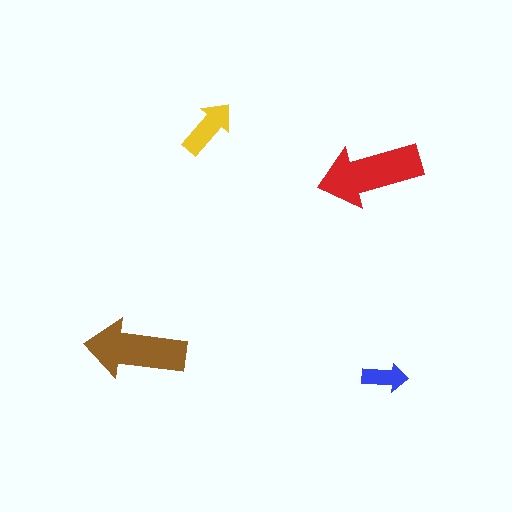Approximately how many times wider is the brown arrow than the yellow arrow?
About 1.5 times wider.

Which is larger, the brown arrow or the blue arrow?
The brown one.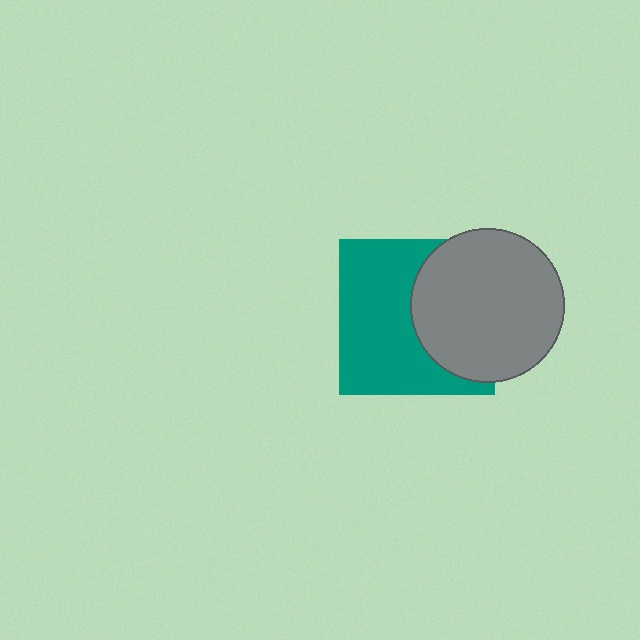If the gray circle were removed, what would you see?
You would see the complete teal square.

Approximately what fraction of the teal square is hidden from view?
Roughly 42% of the teal square is hidden behind the gray circle.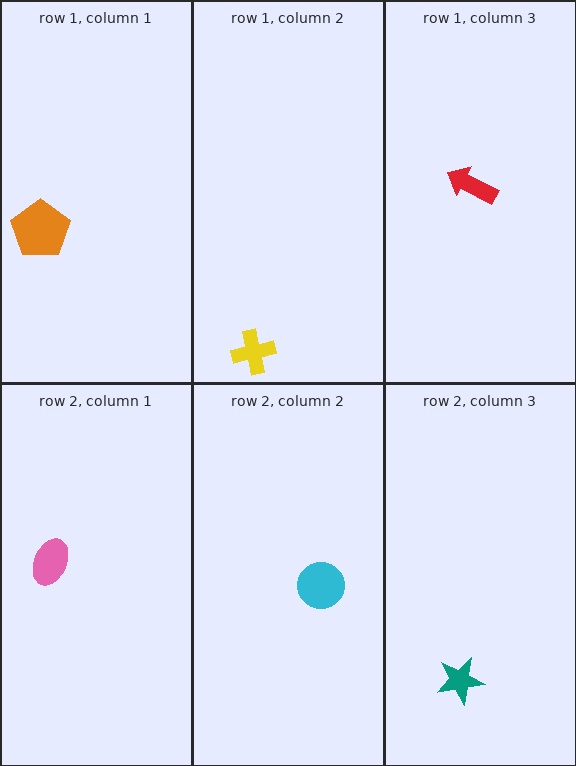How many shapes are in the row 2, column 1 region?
1.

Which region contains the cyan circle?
The row 2, column 2 region.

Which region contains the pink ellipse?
The row 2, column 1 region.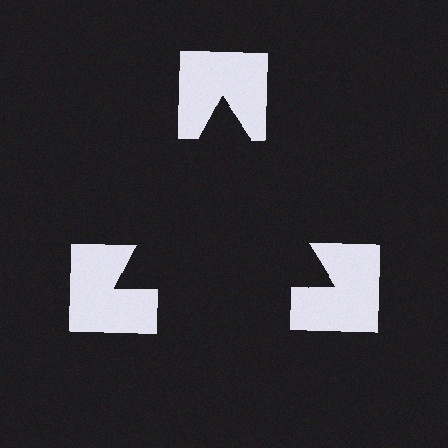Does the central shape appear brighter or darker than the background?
It typically appears slightly darker than the background, even though no actual brightness change is drawn.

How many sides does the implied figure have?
3 sides.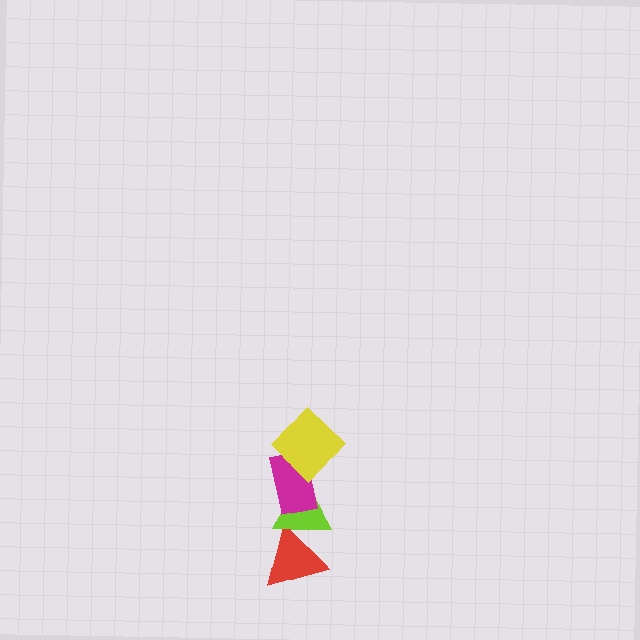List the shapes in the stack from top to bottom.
From top to bottom: the yellow diamond, the magenta rectangle, the lime triangle, the red triangle.